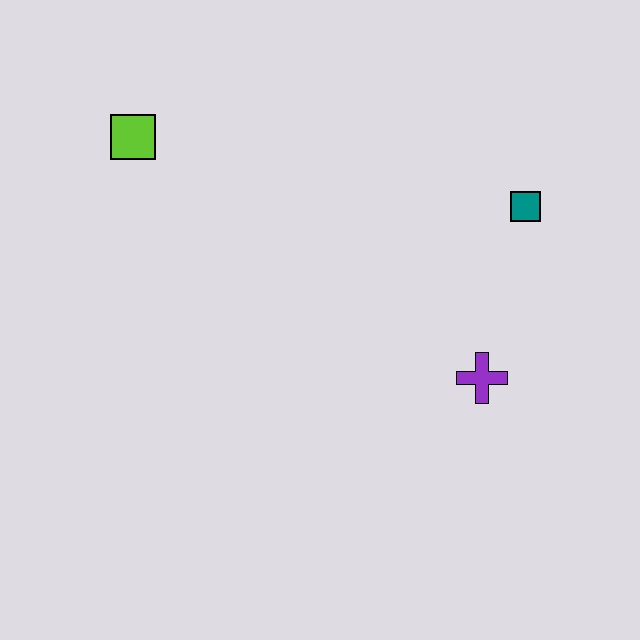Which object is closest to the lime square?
The teal square is closest to the lime square.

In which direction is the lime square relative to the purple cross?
The lime square is to the left of the purple cross.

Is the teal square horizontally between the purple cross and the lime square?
No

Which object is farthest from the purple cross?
The lime square is farthest from the purple cross.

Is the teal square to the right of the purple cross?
Yes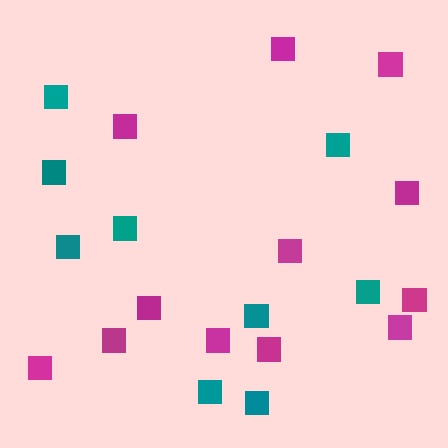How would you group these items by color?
There are 2 groups: one group of magenta squares (12) and one group of teal squares (9).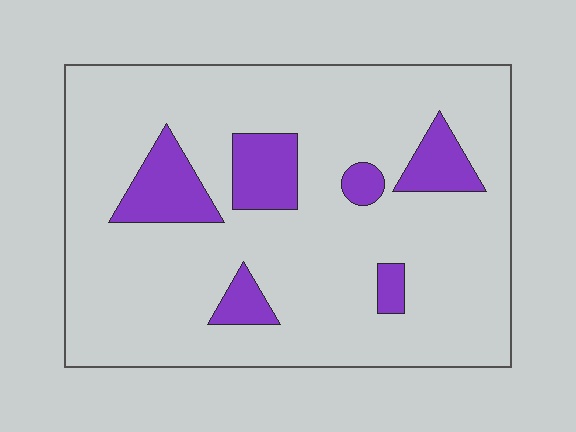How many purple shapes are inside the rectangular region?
6.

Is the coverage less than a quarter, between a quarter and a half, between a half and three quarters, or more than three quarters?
Less than a quarter.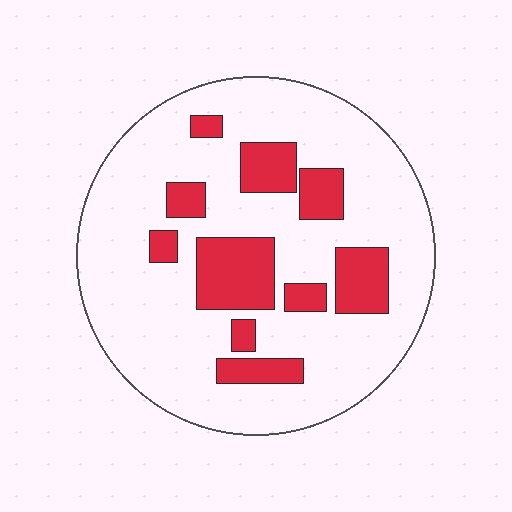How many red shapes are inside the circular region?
10.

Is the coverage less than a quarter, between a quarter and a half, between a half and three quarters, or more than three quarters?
Less than a quarter.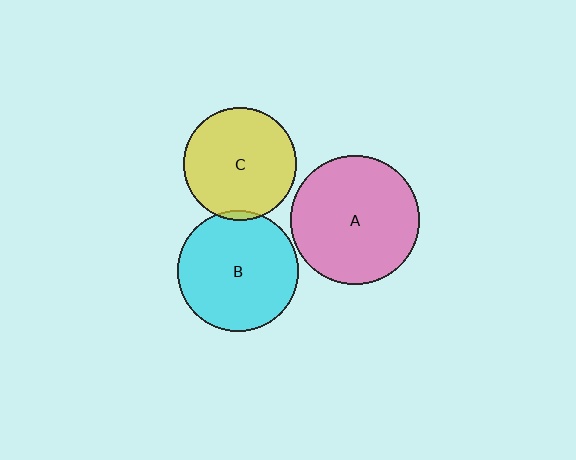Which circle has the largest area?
Circle A (pink).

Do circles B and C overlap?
Yes.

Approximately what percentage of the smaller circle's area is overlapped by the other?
Approximately 5%.